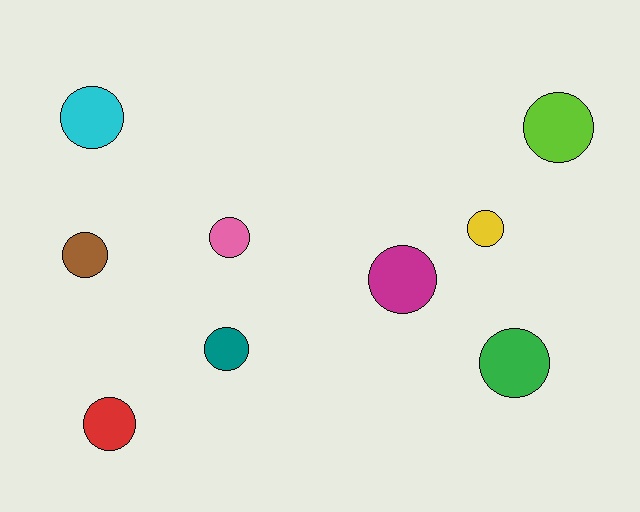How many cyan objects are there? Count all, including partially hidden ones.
There is 1 cyan object.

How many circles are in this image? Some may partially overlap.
There are 9 circles.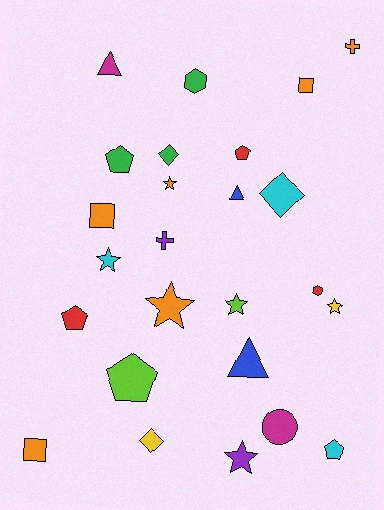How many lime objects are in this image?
There are 2 lime objects.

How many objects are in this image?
There are 25 objects.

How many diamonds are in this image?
There are 3 diamonds.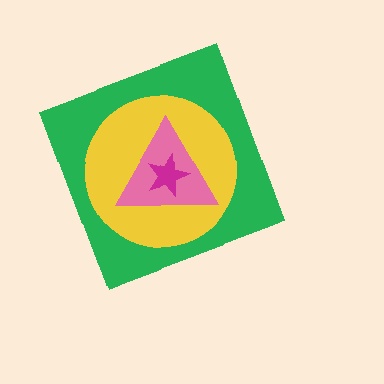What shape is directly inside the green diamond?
The yellow circle.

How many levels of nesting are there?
4.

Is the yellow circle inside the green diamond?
Yes.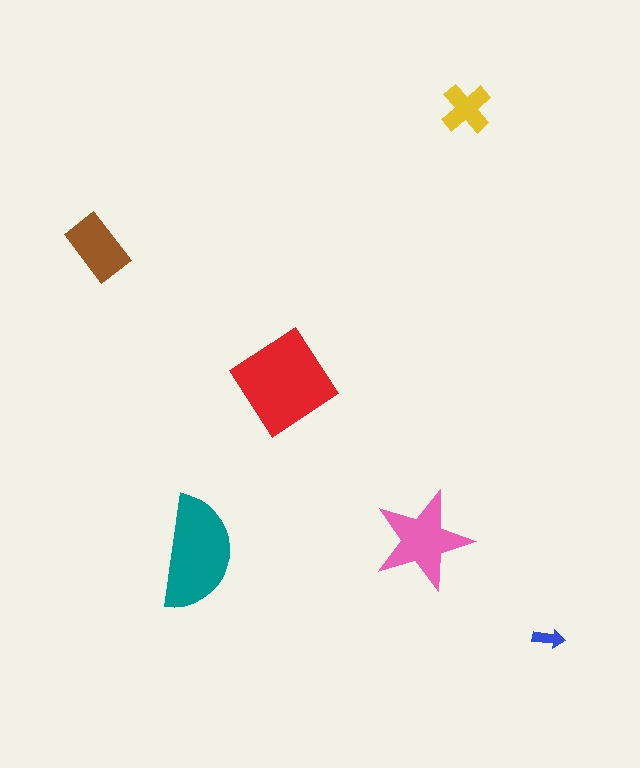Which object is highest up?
The yellow cross is topmost.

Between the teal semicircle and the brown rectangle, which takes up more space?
The teal semicircle.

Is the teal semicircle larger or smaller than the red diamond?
Smaller.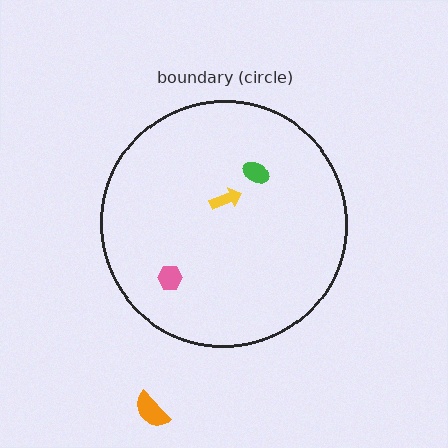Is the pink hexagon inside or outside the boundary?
Inside.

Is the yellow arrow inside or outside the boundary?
Inside.